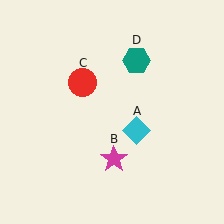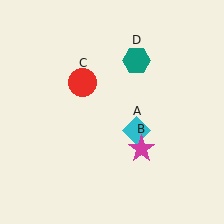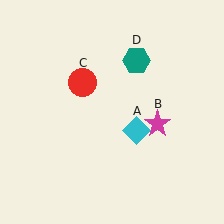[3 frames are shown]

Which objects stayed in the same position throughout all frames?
Cyan diamond (object A) and red circle (object C) and teal hexagon (object D) remained stationary.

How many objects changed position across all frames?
1 object changed position: magenta star (object B).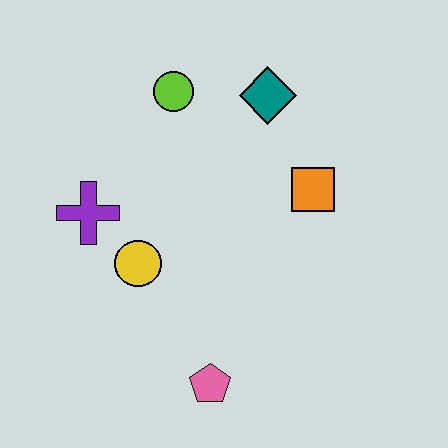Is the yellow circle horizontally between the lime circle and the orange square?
No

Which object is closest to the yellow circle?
The purple cross is closest to the yellow circle.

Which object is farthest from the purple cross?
The orange square is farthest from the purple cross.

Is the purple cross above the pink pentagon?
Yes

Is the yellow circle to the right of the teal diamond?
No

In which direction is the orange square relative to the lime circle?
The orange square is to the right of the lime circle.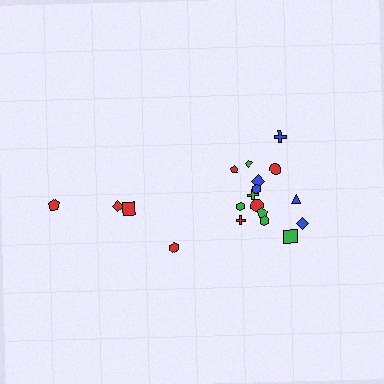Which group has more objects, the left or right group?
The right group.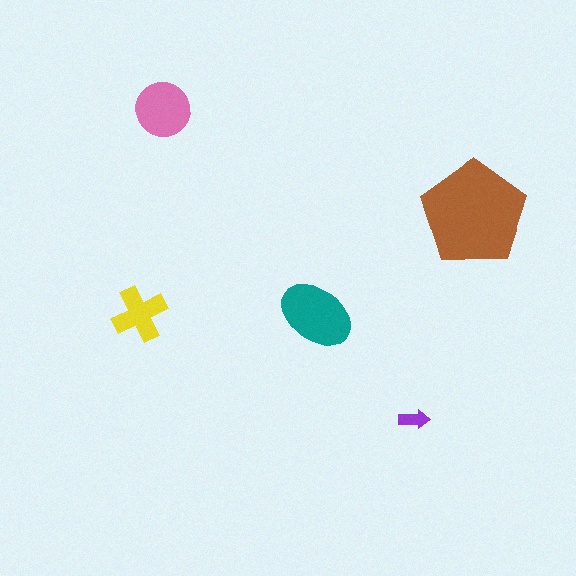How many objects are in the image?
There are 5 objects in the image.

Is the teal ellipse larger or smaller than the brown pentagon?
Smaller.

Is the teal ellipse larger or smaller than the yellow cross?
Larger.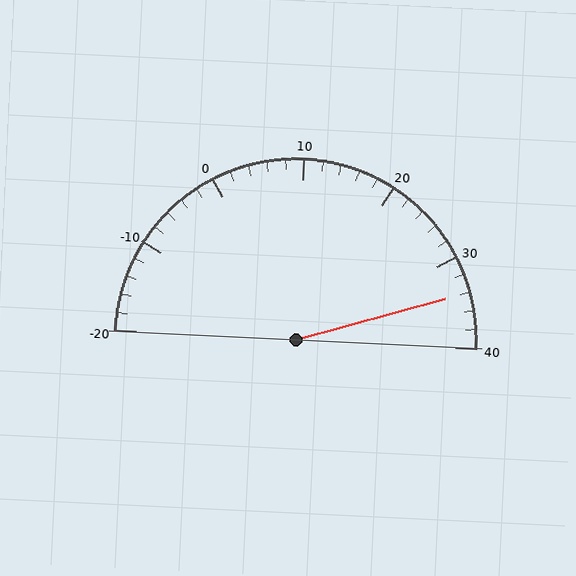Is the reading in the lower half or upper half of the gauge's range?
The reading is in the upper half of the range (-20 to 40).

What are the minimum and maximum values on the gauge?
The gauge ranges from -20 to 40.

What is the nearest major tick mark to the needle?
The nearest major tick mark is 30.